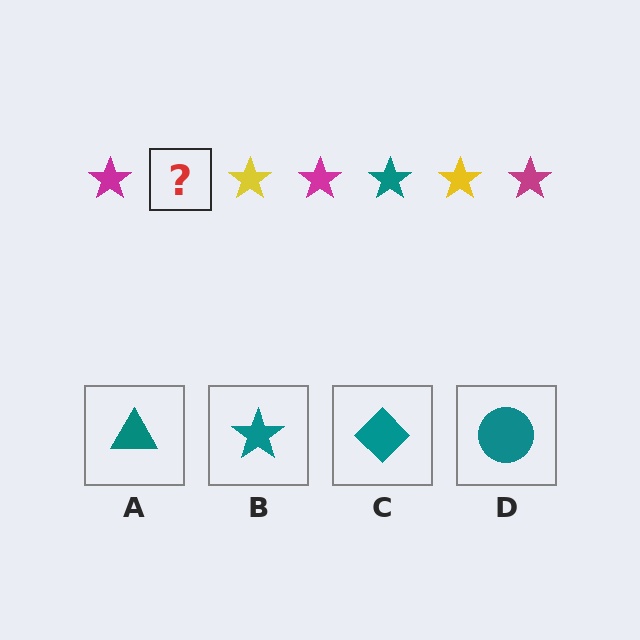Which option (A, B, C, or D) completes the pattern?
B.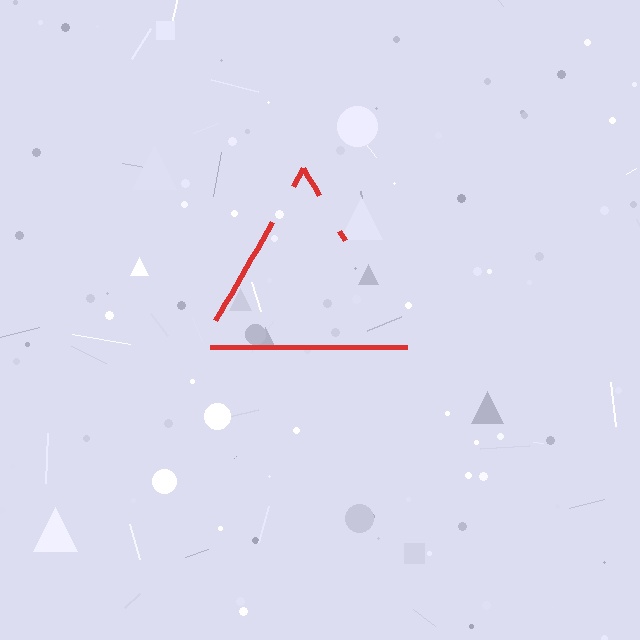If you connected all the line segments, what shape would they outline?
They would outline a triangle.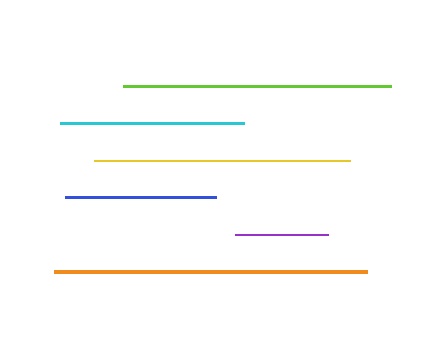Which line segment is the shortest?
The purple line is the shortest at approximately 93 pixels.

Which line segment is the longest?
The orange line is the longest at approximately 313 pixels.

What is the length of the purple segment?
The purple segment is approximately 93 pixels long.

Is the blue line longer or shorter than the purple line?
The blue line is longer than the purple line.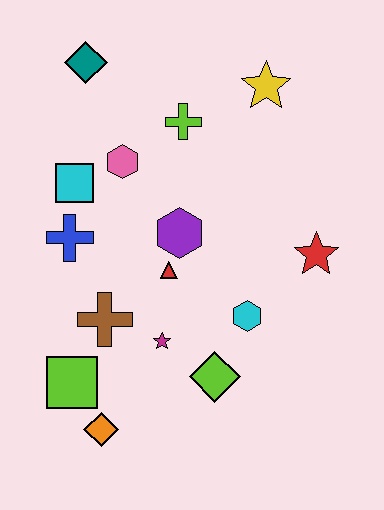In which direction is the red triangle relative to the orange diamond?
The red triangle is above the orange diamond.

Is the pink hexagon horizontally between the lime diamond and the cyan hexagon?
No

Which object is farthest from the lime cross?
The orange diamond is farthest from the lime cross.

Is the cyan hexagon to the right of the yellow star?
No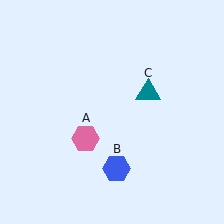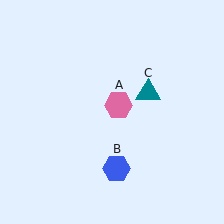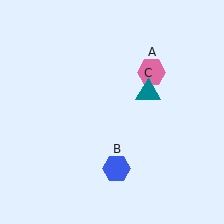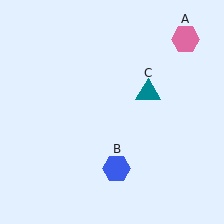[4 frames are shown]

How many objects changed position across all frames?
1 object changed position: pink hexagon (object A).